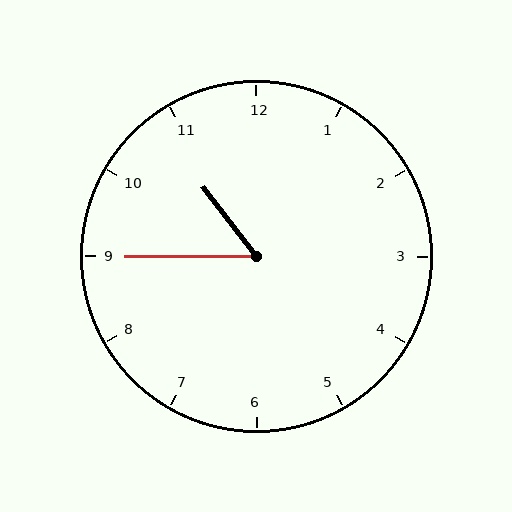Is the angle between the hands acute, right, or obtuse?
It is acute.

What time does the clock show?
10:45.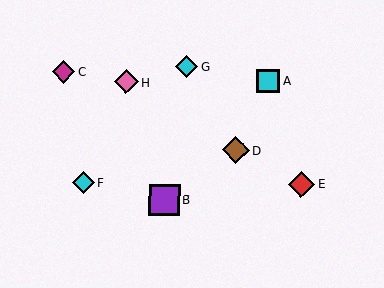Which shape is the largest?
The purple square (labeled B) is the largest.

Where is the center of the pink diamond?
The center of the pink diamond is at (126, 82).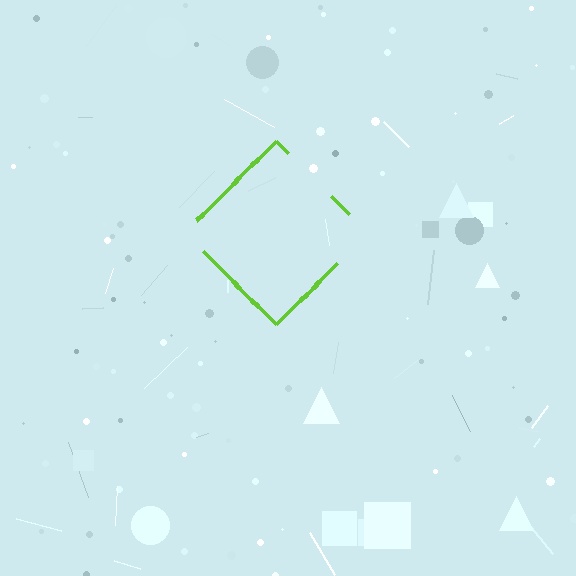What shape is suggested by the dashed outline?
The dashed outline suggests a diamond.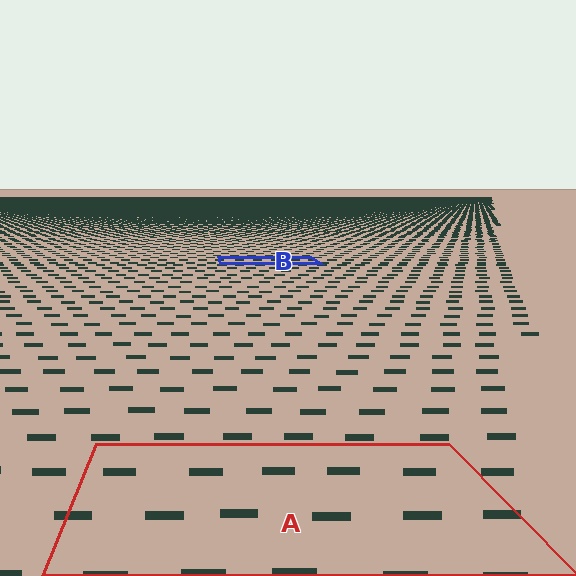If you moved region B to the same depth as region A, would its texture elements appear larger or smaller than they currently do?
They would appear larger. At a closer depth, the same texture elements are projected at a bigger on-screen size.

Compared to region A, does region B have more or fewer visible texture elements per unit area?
Region B has more texture elements per unit area — they are packed more densely because it is farther away.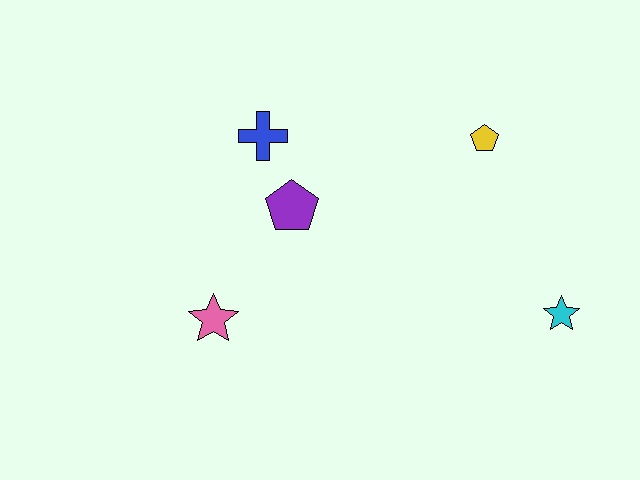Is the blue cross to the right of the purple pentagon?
No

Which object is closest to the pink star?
The purple pentagon is closest to the pink star.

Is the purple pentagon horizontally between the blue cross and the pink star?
No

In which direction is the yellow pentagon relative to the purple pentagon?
The yellow pentagon is to the right of the purple pentagon.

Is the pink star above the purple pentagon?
No